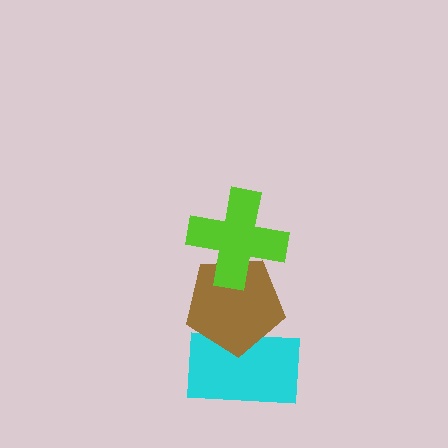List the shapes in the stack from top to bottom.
From top to bottom: the lime cross, the brown pentagon, the cyan rectangle.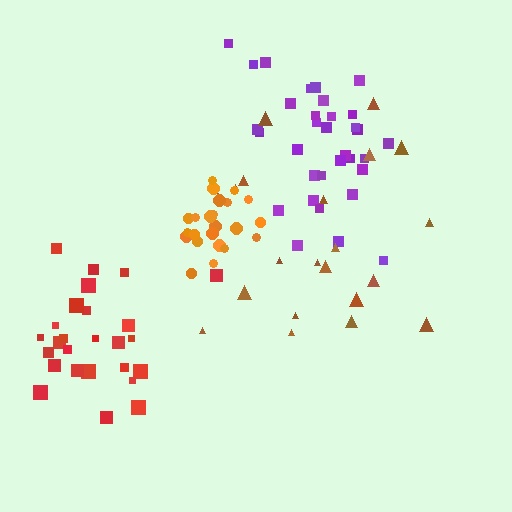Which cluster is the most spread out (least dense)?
Brown.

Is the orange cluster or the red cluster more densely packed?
Orange.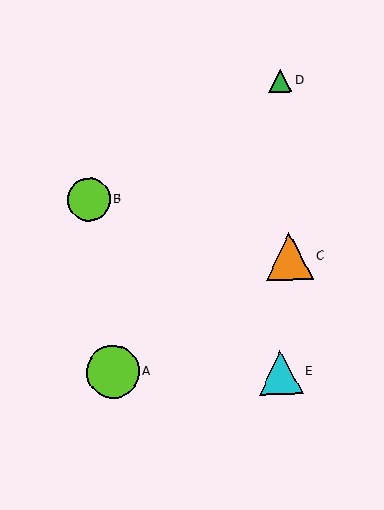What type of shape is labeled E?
Shape E is a cyan triangle.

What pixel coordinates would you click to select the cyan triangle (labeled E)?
Click at (280, 372) to select the cyan triangle E.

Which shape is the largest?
The lime circle (labeled A) is the largest.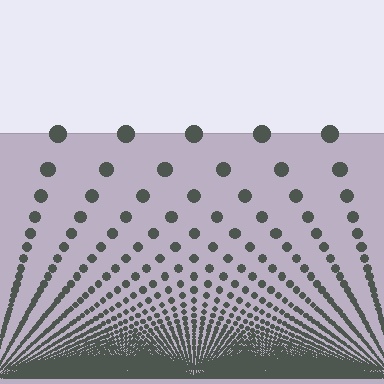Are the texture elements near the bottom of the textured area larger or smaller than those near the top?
Smaller. The gradient is inverted — elements near the bottom are smaller and denser.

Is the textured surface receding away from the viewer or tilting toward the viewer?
The surface appears to tilt toward the viewer. Texture elements get larger and sparser toward the top.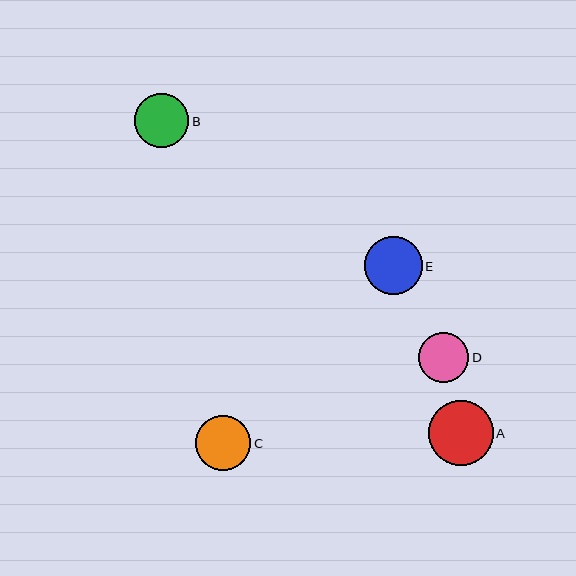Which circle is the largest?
Circle A is the largest with a size of approximately 65 pixels.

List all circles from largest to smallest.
From largest to smallest: A, E, C, B, D.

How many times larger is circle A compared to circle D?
Circle A is approximately 1.3 times the size of circle D.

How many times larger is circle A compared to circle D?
Circle A is approximately 1.3 times the size of circle D.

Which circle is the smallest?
Circle D is the smallest with a size of approximately 50 pixels.